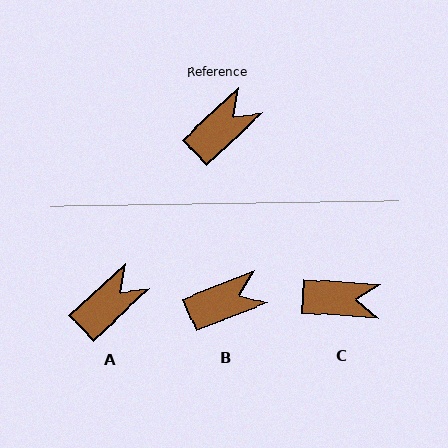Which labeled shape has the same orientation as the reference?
A.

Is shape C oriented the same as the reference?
No, it is off by about 47 degrees.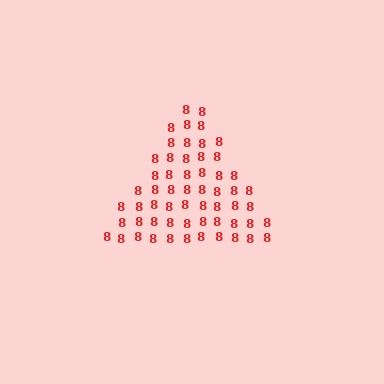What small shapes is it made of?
It is made of small digit 8's.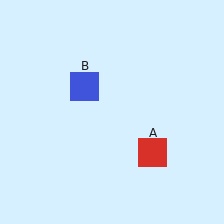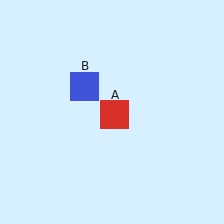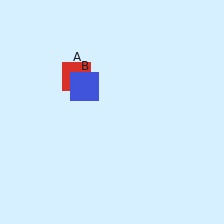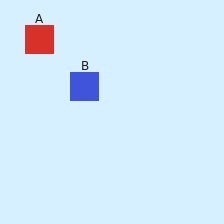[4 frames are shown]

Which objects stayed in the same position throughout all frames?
Blue square (object B) remained stationary.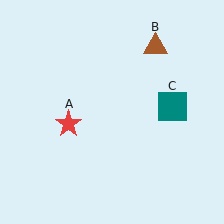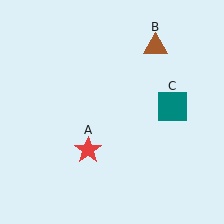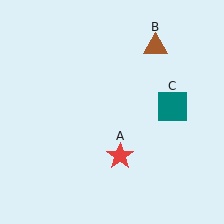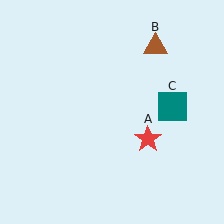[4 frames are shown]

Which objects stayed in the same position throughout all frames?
Brown triangle (object B) and teal square (object C) remained stationary.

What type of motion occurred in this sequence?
The red star (object A) rotated counterclockwise around the center of the scene.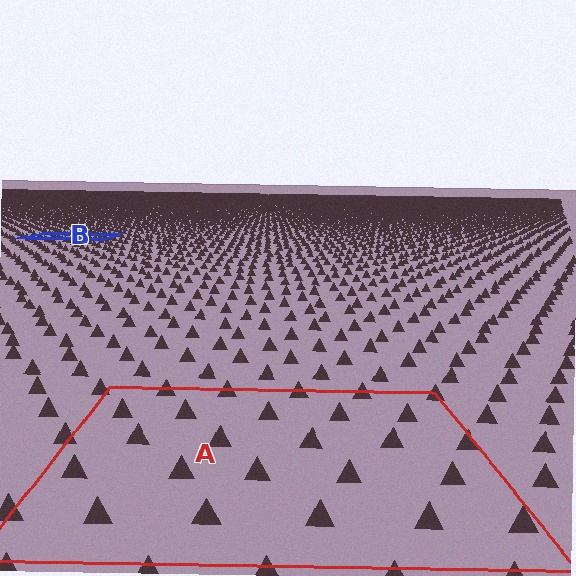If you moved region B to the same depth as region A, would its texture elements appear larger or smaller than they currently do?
They would appear larger. At a closer depth, the same texture elements are projected at a bigger on-screen size.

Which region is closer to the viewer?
Region A is closer. The texture elements there are larger and more spread out.